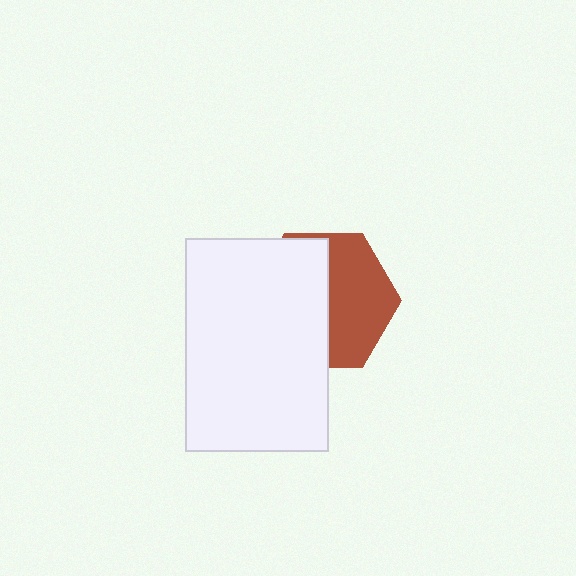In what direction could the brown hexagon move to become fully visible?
The brown hexagon could move right. That would shift it out from behind the white rectangle entirely.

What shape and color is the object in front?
The object in front is a white rectangle.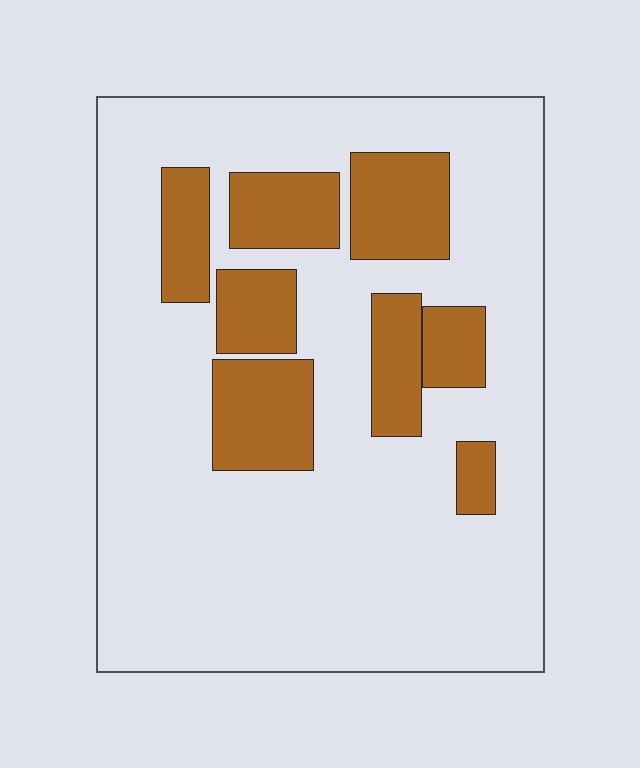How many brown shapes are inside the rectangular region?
8.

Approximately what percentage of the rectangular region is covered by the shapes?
Approximately 25%.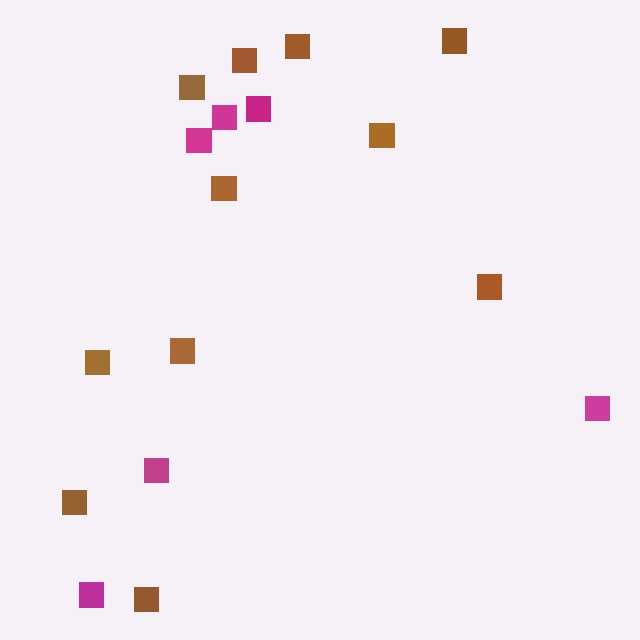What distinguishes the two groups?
There are 2 groups: one group of magenta squares (6) and one group of brown squares (11).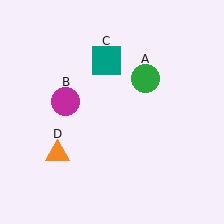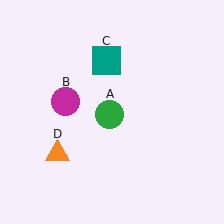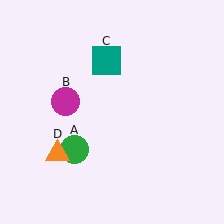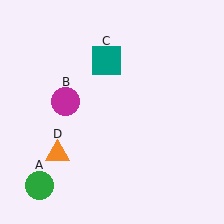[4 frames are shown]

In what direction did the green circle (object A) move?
The green circle (object A) moved down and to the left.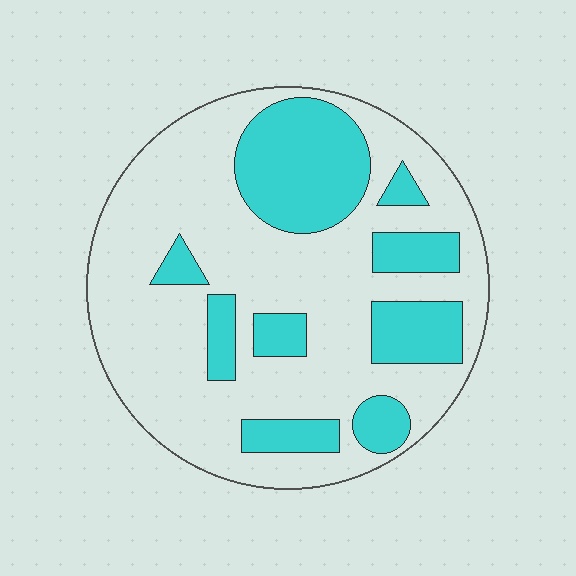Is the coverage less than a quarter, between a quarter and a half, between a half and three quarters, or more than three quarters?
Between a quarter and a half.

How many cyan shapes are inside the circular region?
9.